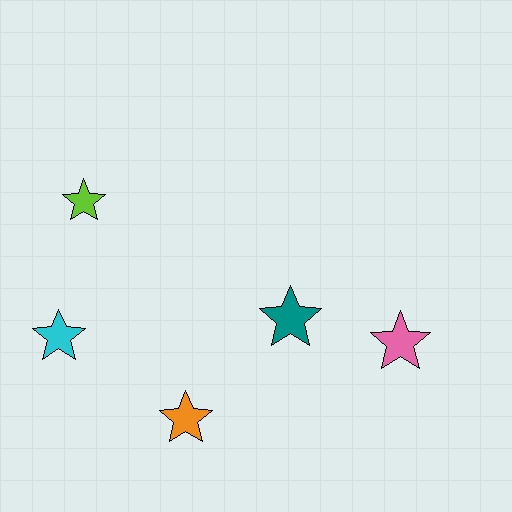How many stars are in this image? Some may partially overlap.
There are 5 stars.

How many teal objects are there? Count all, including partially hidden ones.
There is 1 teal object.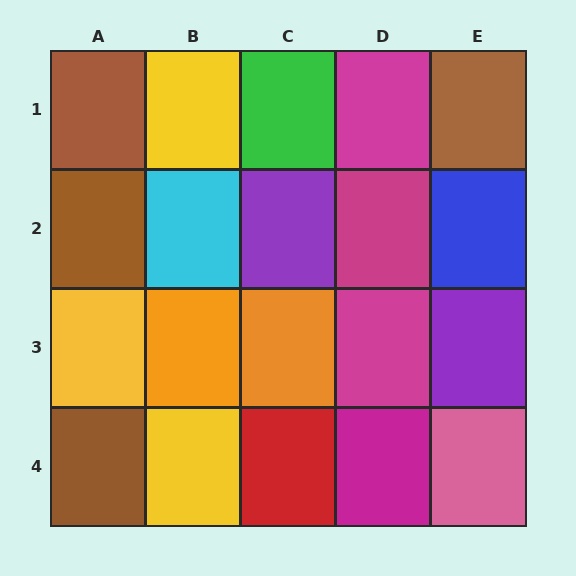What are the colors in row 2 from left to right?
Brown, cyan, purple, magenta, blue.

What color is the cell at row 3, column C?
Orange.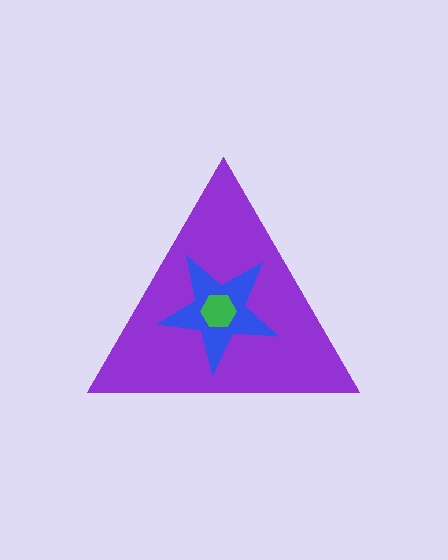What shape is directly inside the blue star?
The green hexagon.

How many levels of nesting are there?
3.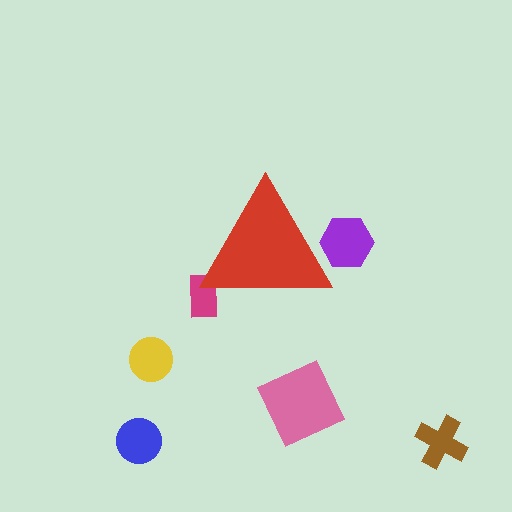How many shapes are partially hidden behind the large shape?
2 shapes are partially hidden.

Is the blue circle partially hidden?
No, the blue circle is fully visible.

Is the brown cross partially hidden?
No, the brown cross is fully visible.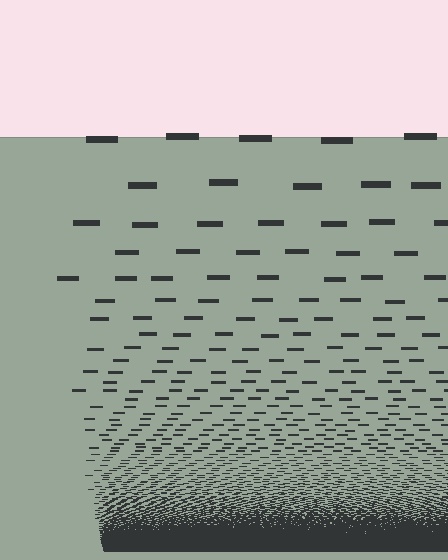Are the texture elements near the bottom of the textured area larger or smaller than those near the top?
Smaller. The gradient is inverted — elements near the bottom are smaller and denser.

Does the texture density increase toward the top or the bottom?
Density increases toward the bottom.